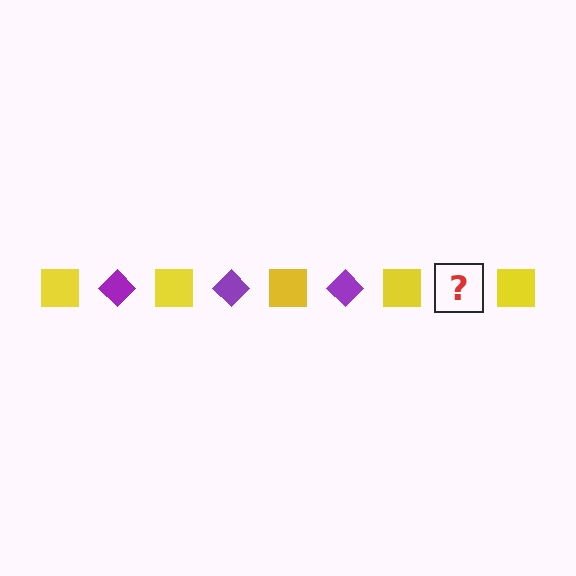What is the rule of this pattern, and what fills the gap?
The rule is that the pattern alternates between yellow square and purple diamond. The gap should be filled with a purple diamond.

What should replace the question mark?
The question mark should be replaced with a purple diamond.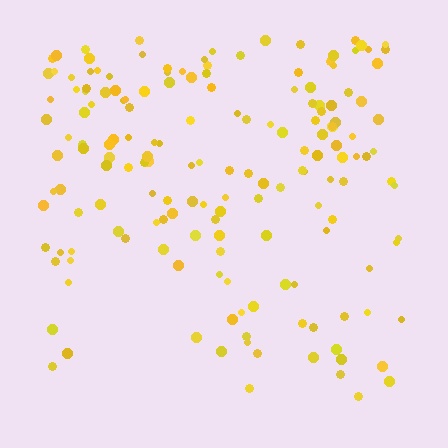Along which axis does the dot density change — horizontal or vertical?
Vertical.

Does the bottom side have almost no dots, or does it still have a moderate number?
Still a moderate number, just noticeably fewer than the top.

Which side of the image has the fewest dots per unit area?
The bottom.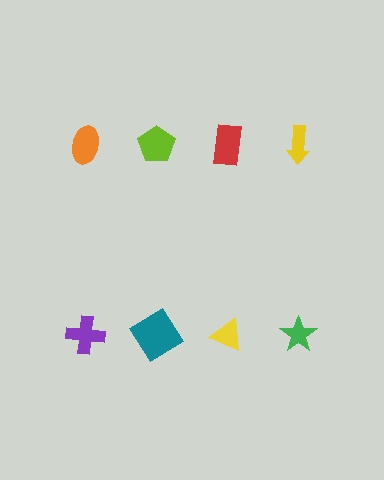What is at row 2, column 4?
A green star.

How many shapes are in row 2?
4 shapes.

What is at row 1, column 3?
A red rectangle.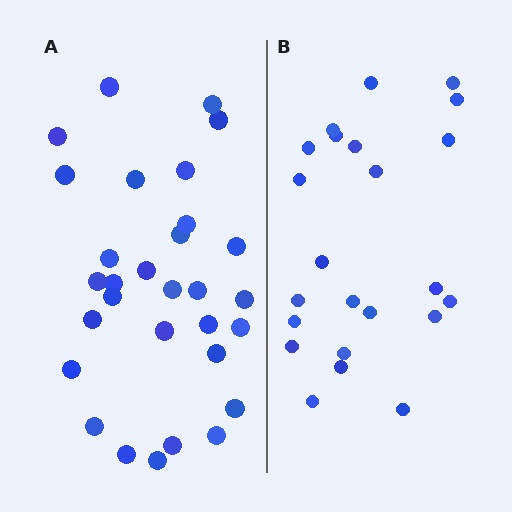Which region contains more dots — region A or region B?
Region A (the left region) has more dots.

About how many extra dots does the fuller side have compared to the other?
Region A has roughly 8 or so more dots than region B.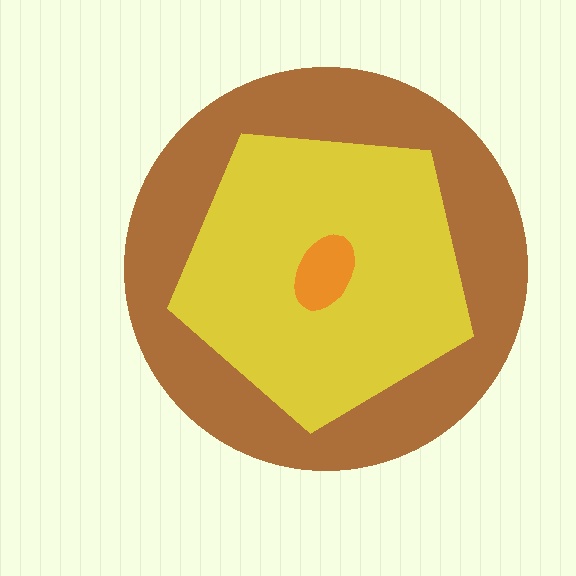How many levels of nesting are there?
3.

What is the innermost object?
The orange ellipse.